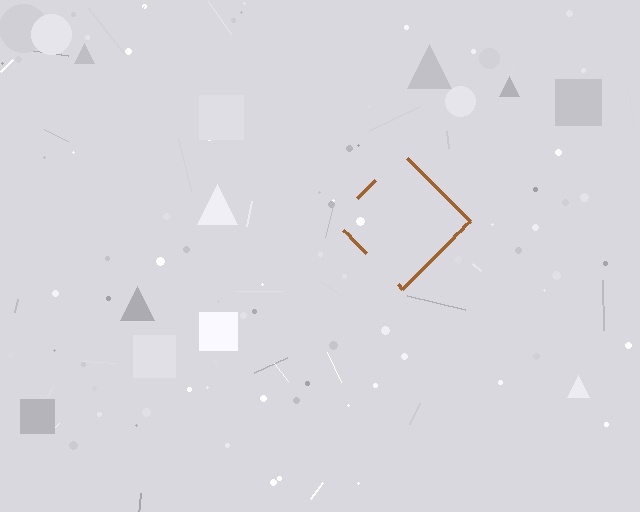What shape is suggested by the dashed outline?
The dashed outline suggests a diamond.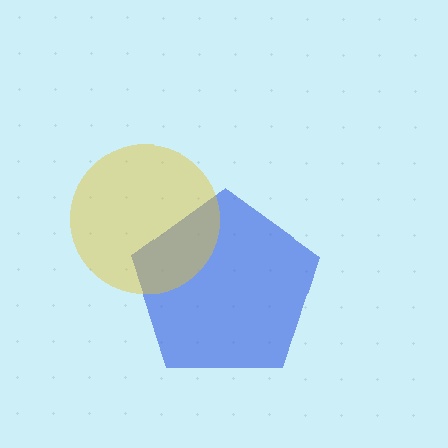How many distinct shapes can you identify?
There are 2 distinct shapes: a blue pentagon, a yellow circle.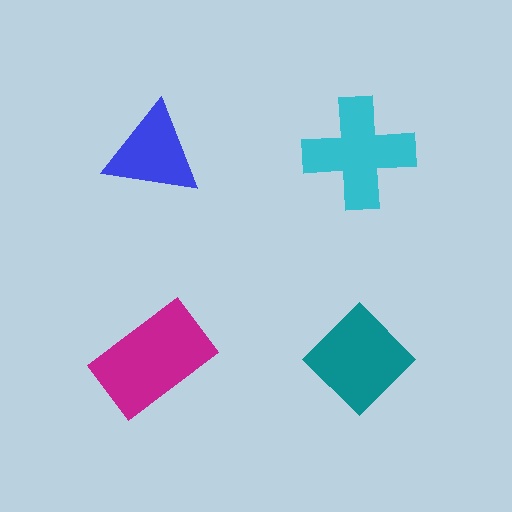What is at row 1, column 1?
A blue triangle.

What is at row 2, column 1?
A magenta rectangle.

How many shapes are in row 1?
2 shapes.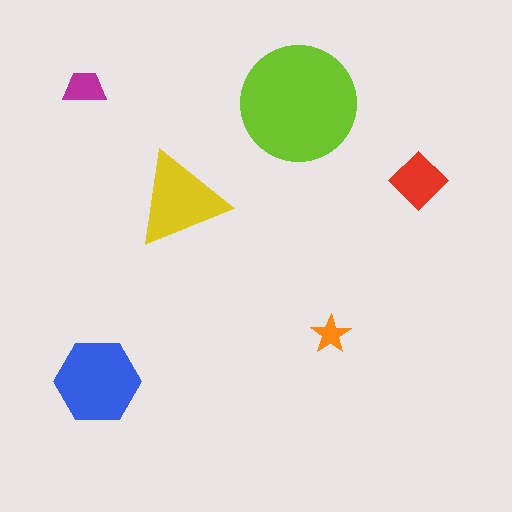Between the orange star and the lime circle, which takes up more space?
The lime circle.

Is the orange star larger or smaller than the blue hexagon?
Smaller.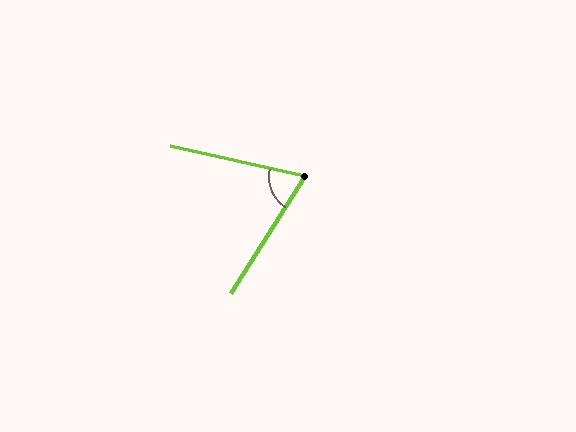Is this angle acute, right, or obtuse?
It is acute.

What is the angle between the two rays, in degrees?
Approximately 70 degrees.